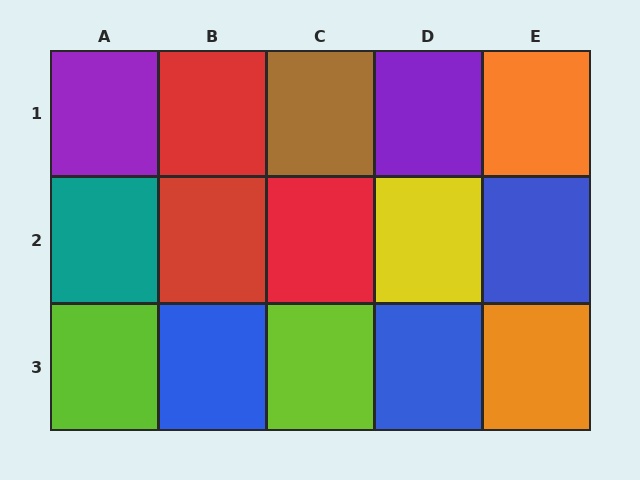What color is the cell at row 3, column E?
Orange.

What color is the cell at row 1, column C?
Brown.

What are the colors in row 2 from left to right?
Teal, red, red, yellow, blue.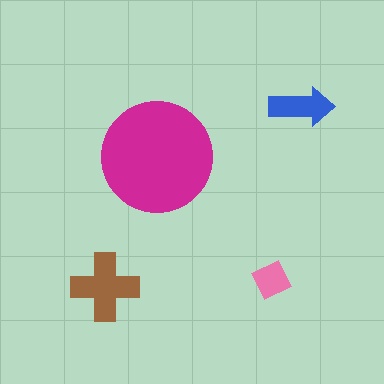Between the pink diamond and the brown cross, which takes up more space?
The brown cross.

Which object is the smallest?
The pink diamond.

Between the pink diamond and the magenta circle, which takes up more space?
The magenta circle.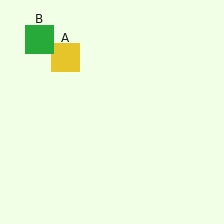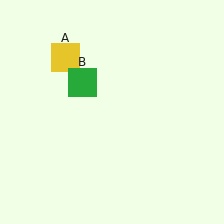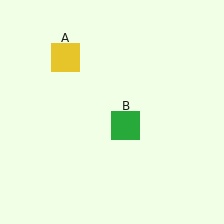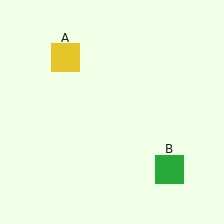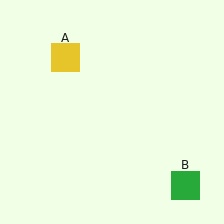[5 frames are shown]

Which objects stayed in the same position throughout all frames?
Yellow square (object A) remained stationary.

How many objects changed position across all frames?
1 object changed position: green square (object B).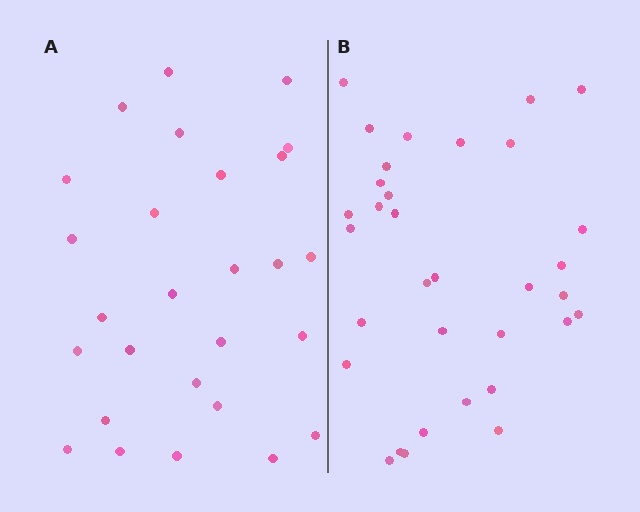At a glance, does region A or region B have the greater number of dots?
Region B (the right region) has more dots.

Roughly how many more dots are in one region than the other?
Region B has about 6 more dots than region A.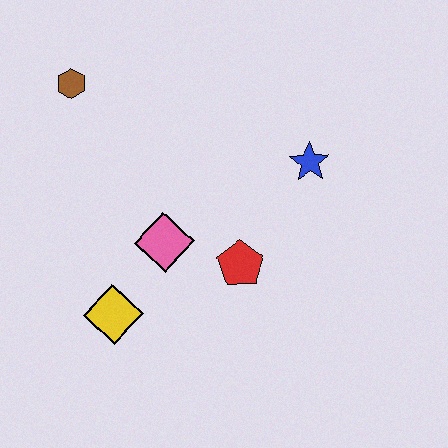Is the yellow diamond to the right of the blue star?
No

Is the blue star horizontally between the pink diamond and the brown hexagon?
No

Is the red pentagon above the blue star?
No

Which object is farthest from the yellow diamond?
The blue star is farthest from the yellow diamond.